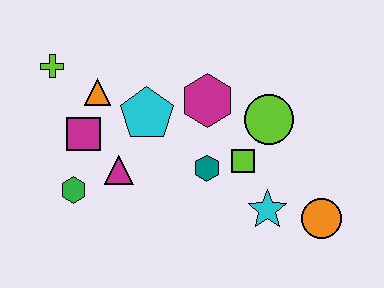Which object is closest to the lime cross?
The orange triangle is closest to the lime cross.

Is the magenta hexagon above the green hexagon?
Yes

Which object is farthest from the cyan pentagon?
The orange circle is farthest from the cyan pentagon.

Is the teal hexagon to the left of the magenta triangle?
No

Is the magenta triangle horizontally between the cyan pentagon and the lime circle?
No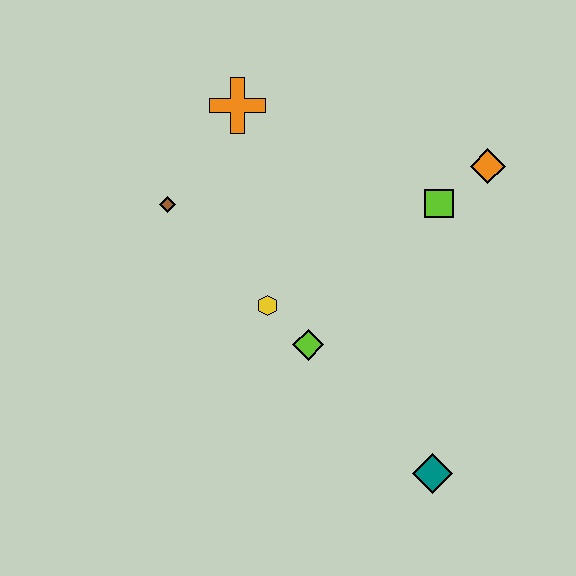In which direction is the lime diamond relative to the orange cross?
The lime diamond is below the orange cross.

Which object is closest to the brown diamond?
The orange cross is closest to the brown diamond.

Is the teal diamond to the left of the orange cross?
No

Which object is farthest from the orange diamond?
The brown diamond is farthest from the orange diamond.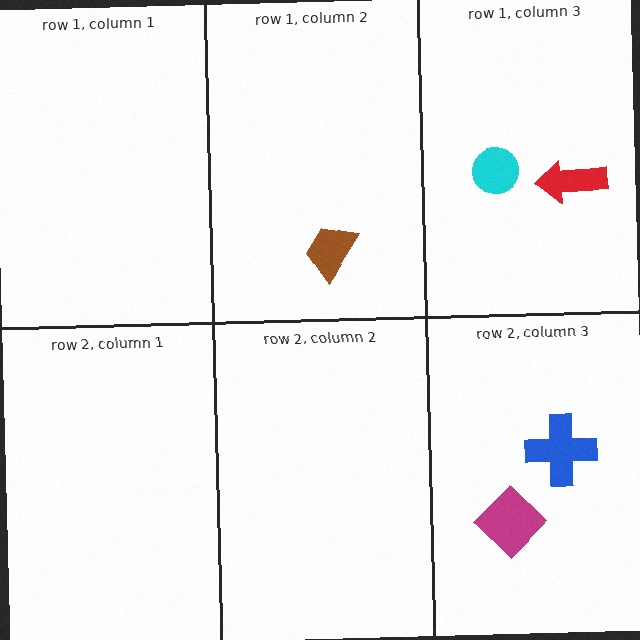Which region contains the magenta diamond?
The row 2, column 3 region.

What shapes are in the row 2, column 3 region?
The magenta diamond, the blue cross.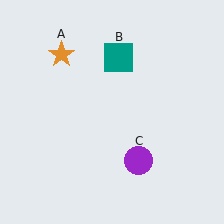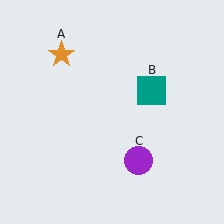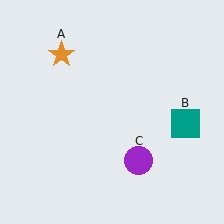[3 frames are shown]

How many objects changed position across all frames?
1 object changed position: teal square (object B).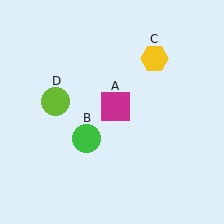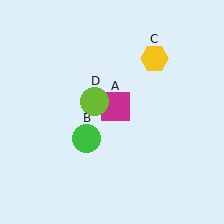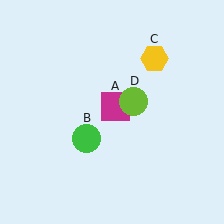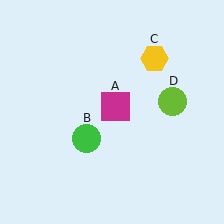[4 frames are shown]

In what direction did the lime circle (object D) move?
The lime circle (object D) moved right.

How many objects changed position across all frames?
1 object changed position: lime circle (object D).